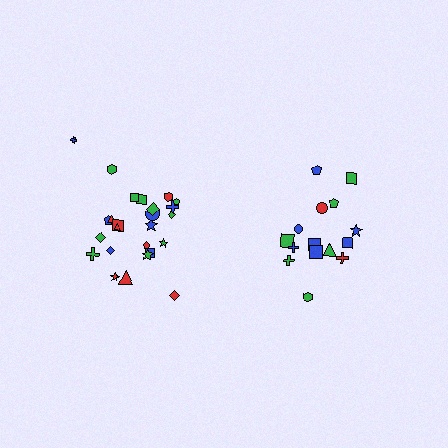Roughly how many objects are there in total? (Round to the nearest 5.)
Roughly 40 objects in total.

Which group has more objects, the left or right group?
The left group.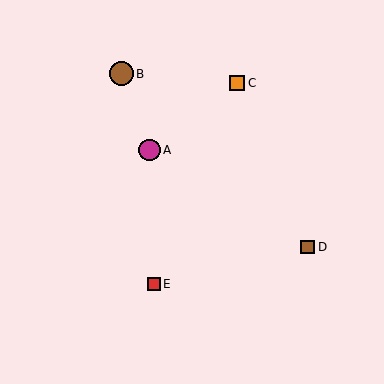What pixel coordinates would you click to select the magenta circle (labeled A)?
Click at (150, 150) to select the magenta circle A.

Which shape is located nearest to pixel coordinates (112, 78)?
The brown circle (labeled B) at (122, 74) is nearest to that location.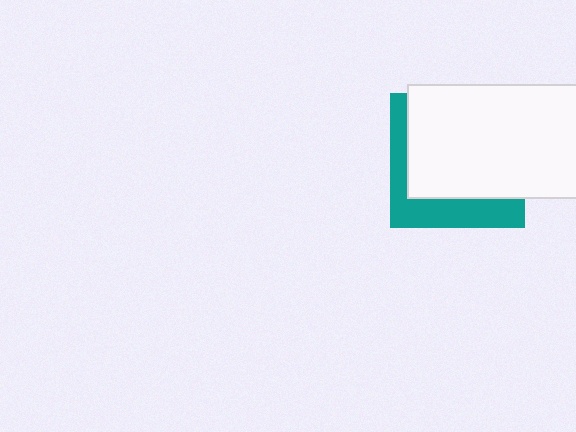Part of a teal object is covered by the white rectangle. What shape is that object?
It is a square.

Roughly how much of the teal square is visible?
A small part of it is visible (roughly 31%).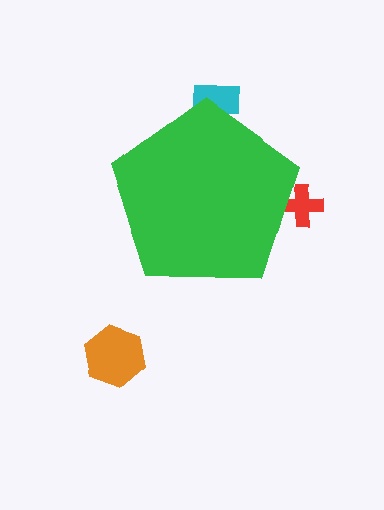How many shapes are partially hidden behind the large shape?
2 shapes are partially hidden.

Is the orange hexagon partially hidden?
No, the orange hexagon is fully visible.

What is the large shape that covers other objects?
A green pentagon.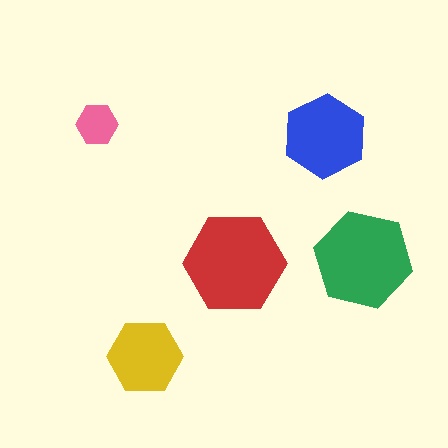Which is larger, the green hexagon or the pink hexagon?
The green one.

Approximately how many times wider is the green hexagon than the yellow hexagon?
About 1.5 times wider.